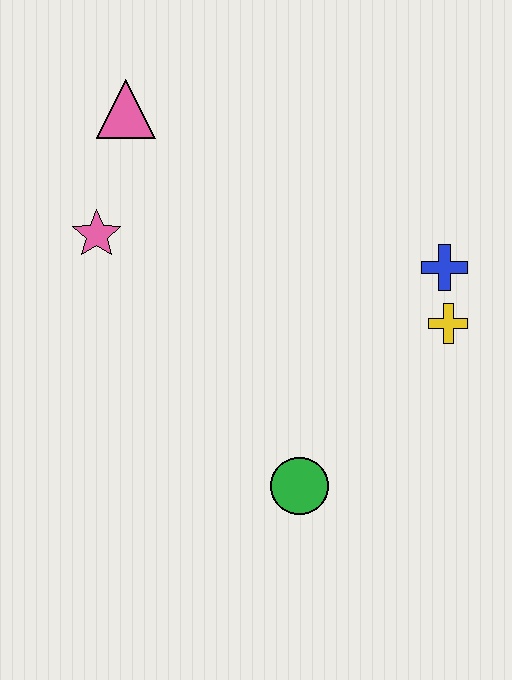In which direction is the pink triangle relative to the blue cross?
The pink triangle is to the left of the blue cross.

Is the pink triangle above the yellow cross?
Yes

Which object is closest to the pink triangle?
The pink star is closest to the pink triangle.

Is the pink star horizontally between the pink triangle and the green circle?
No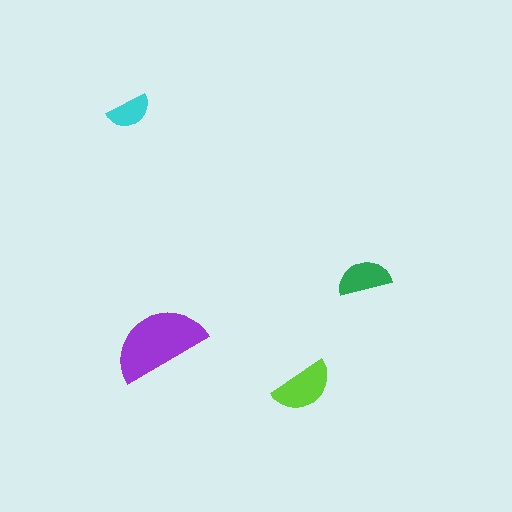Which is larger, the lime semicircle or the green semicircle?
The lime one.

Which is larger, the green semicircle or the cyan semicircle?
The green one.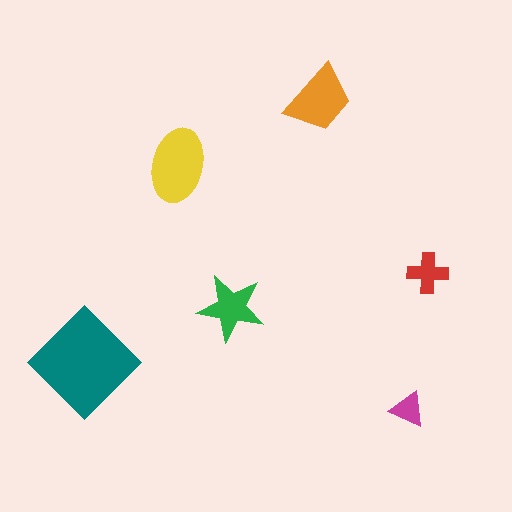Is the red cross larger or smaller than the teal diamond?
Smaller.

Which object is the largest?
The teal diamond.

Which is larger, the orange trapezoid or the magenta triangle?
The orange trapezoid.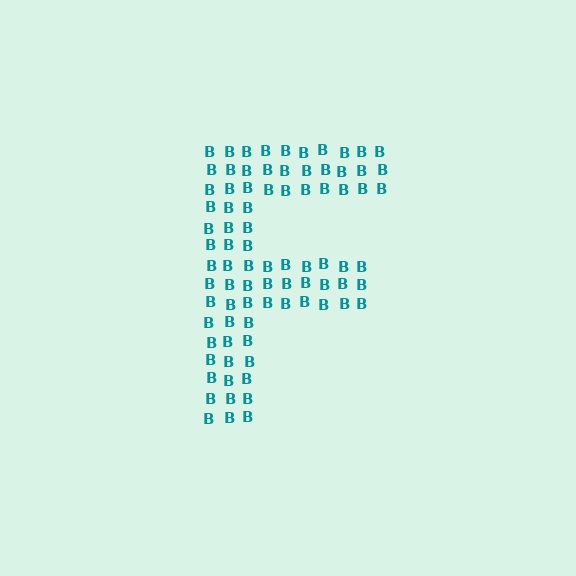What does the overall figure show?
The overall figure shows the letter F.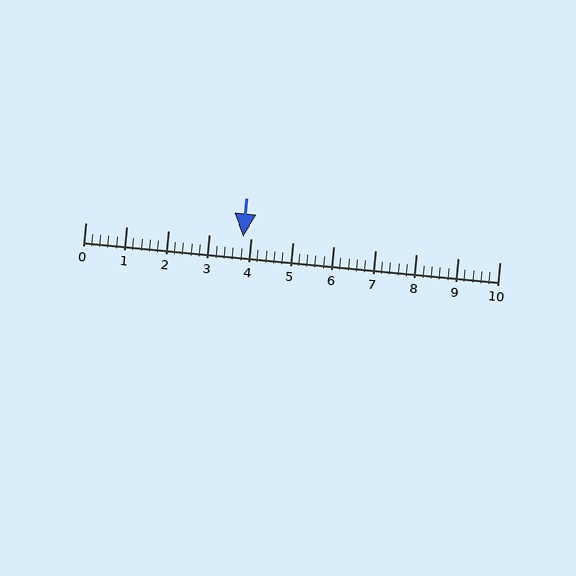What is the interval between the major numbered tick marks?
The major tick marks are spaced 1 units apart.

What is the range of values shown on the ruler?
The ruler shows values from 0 to 10.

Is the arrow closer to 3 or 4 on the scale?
The arrow is closer to 4.